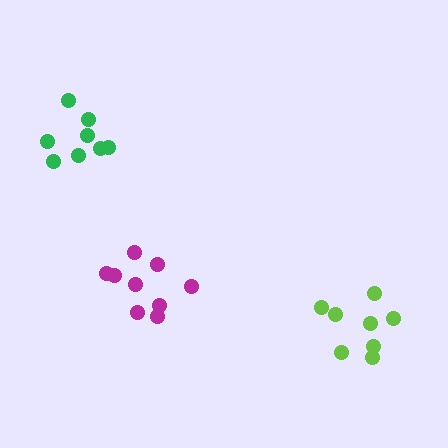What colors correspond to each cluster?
The clusters are colored: magenta, lime, green.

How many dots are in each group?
Group 1: 9 dots, Group 2: 8 dots, Group 3: 8 dots (25 total).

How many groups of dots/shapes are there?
There are 3 groups.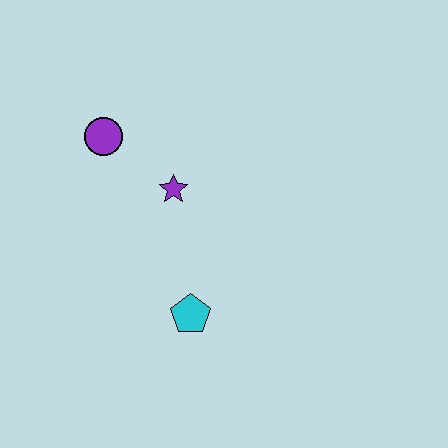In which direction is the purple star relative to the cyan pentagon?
The purple star is above the cyan pentagon.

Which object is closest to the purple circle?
The purple star is closest to the purple circle.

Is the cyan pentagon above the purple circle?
No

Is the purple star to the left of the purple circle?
No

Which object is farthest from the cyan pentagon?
The purple circle is farthest from the cyan pentagon.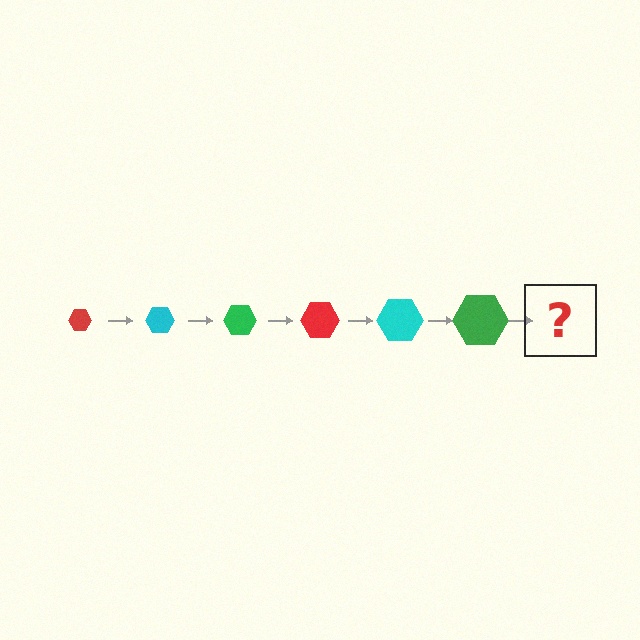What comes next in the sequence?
The next element should be a red hexagon, larger than the previous one.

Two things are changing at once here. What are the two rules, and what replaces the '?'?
The two rules are that the hexagon grows larger each step and the color cycles through red, cyan, and green. The '?' should be a red hexagon, larger than the previous one.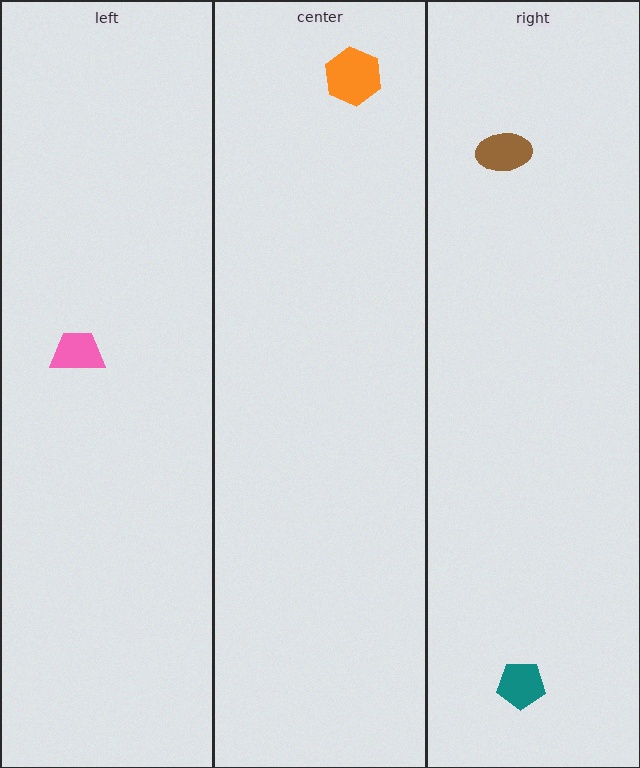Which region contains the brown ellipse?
The right region.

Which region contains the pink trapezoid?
The left region.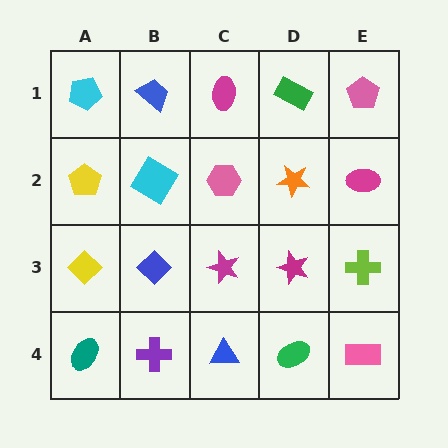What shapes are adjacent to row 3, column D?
An orange star (row 2, column D), a green ellipse (row 4, column D), a magenta star (row 3, column C), a lime cross (row 3, column E).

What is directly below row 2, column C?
A magenta star.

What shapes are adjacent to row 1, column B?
A cyan diamond (row 2, column B), a cyan pentagon (row 1, column A), a magenta ellipse (row 1, column C).